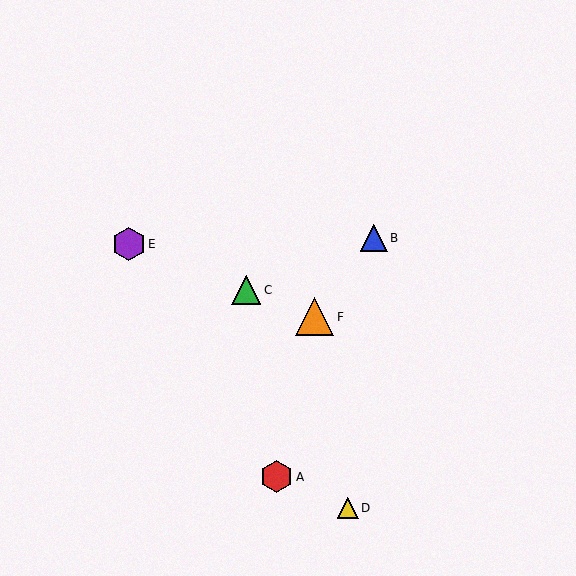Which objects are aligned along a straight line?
Objects C, E, F are aligned along a straight line.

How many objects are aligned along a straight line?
3 objects (C, E, F) are aligned along a straight line.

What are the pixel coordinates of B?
Object B is at (374, 238).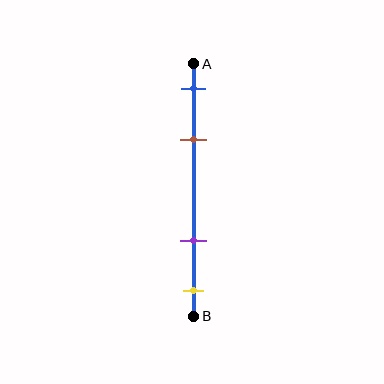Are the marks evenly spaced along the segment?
No, the marks are not evenly spaced.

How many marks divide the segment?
There are 4 marks dividing the segment.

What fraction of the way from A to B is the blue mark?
The blue mark is approximately 10% (0.1) of the way from A to B.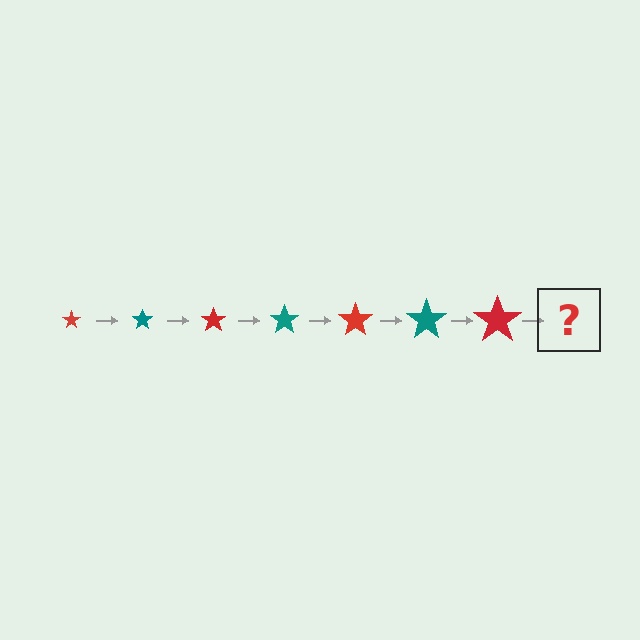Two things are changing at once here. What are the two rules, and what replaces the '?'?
The two rules are that the star grows larger each step and the color cycles through red and teal. The '?' should be a teal star, larger than the previous one.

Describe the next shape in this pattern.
It should be a teal star, larger than the previous one.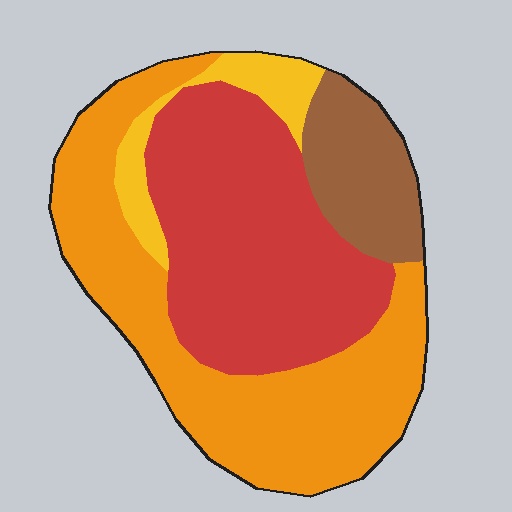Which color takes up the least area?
Yellow, at roughly 10%.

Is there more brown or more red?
Red.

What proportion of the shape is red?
Red takes up about three eighths (3/8) of the shape.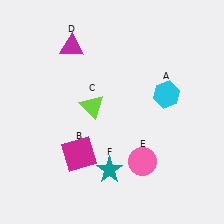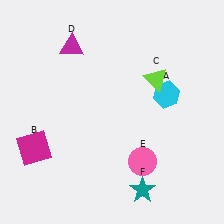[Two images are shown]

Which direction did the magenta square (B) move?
The magenta square (B) moved left.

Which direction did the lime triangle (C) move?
The lime triangle (C) moved right.